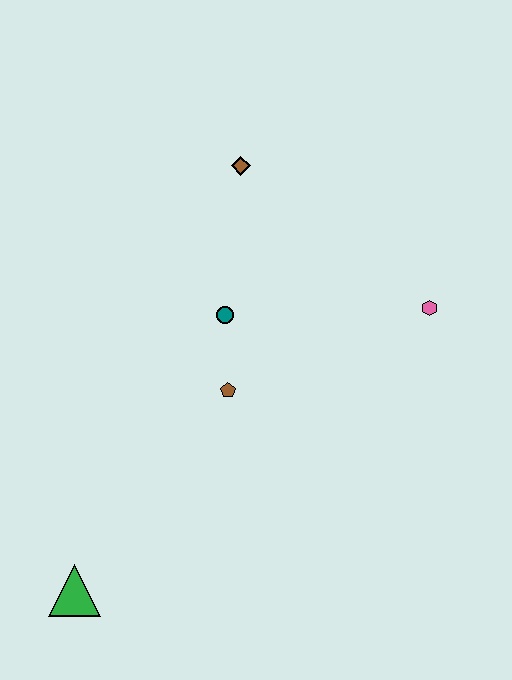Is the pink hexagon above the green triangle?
Yes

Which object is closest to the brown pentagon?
The teal circle is closest to the brown pentagon.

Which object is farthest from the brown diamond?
The green triangle is farthest from the brown diamond.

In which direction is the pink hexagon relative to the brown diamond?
The pink hexagon is to the right of the brown diamond.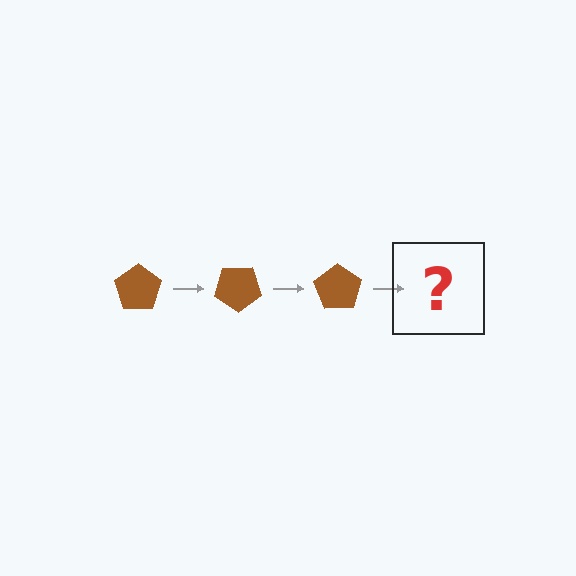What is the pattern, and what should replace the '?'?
The pattern is that the pentagon rotates 35 degrees each step. The '?' should be a brown pentagon rotated 105 degrees.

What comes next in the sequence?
The next element should be a brown pentagon rotated 105 degrees.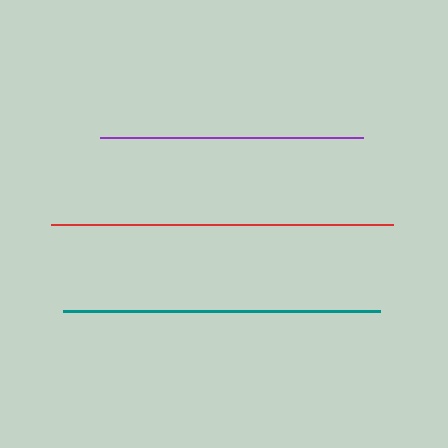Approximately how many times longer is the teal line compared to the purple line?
The teal line is approximately 1.2 times the length of the purple line.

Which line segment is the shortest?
The purple line is the shortest at approximately 263 pixels.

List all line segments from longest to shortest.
From longest to shortest: red, teal, purple.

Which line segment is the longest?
The red line is the longest at approximately 341 pixels.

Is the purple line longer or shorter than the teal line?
The teal line is longer than the purple line.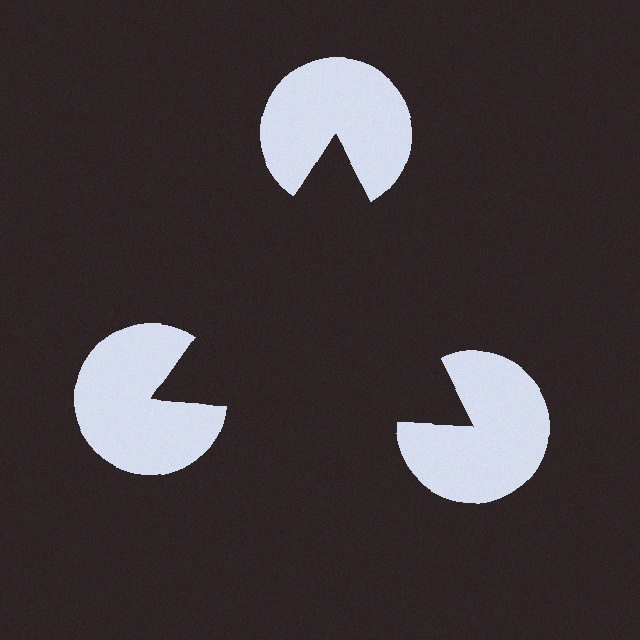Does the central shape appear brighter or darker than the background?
It typically appears slightly darker than the background, even though no actual brightness change is drawn.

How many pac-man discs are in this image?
There are 3 — one at each vertex of the illusory triangle.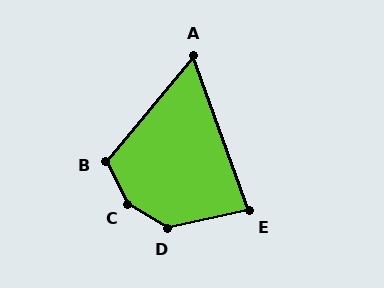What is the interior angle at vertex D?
Approximately 136 degrees (obtuse).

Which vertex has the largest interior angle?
C, at approximately 149 degrees.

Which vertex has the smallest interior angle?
A, at approximately 60 degrees.